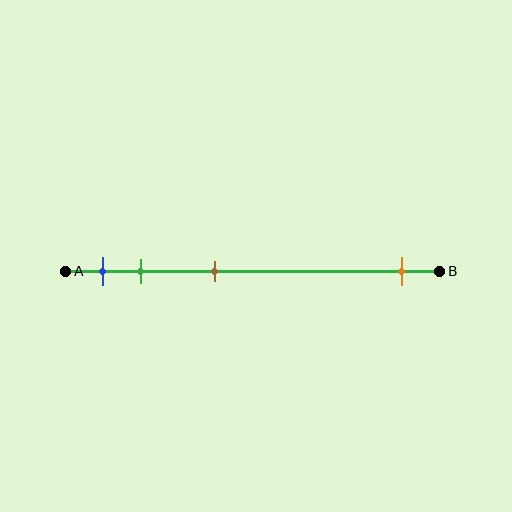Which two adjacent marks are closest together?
The blue and green marks are the closest adjacent pair.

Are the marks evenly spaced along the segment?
No, the marks are not evenly spaced.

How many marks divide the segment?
There are 4 marks dividing the segment.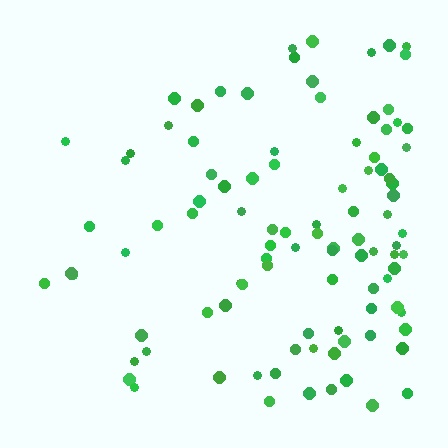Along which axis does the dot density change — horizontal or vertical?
Horizontal.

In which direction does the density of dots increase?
From left to right, with the right side densest.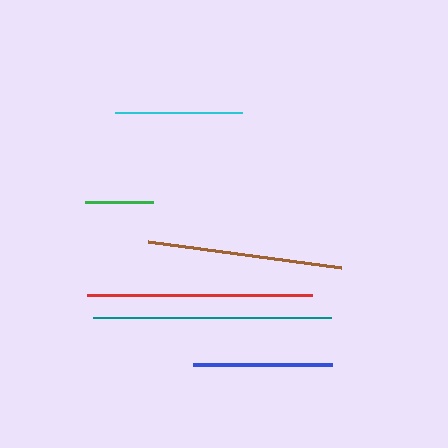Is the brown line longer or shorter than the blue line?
The brown line is longer than the blue line.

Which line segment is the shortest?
The green line is the shortest at approximately 69 pixels.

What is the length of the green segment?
The green segment is approximately 69 pixels long.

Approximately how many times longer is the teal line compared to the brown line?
The teal line is approximately 1.2 times the length of the brown line.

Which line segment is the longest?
The teal line is the longest at approximately 238 pixels.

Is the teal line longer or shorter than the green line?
The teal line is longer than the green line.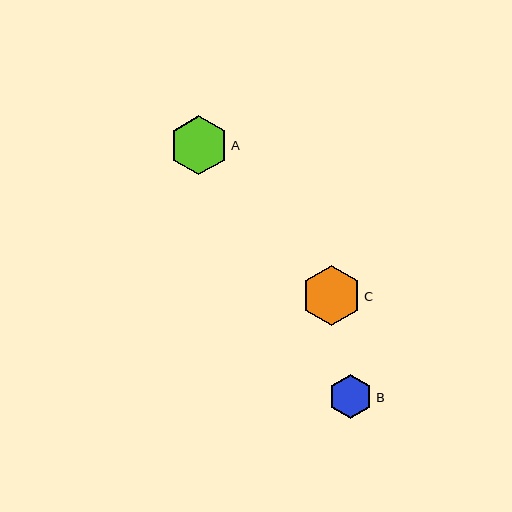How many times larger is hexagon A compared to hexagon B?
Hexagon A is approximately 1.3 times the size of hexagon B.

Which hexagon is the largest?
Hexagon C is the largest with a size of approximately 59 pixels.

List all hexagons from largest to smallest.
From largest to smallest: C, A, B.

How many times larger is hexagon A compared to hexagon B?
Hexagon A is approximately 1.3 times the size of hexagon B.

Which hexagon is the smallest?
Hexagon B is the smallest with a size of approximately 44 pixels.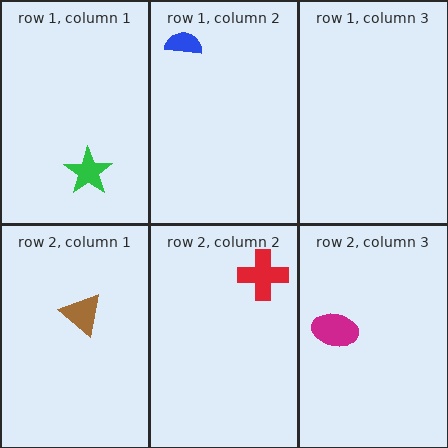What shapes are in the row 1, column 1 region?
The green star.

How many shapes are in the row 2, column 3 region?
1.